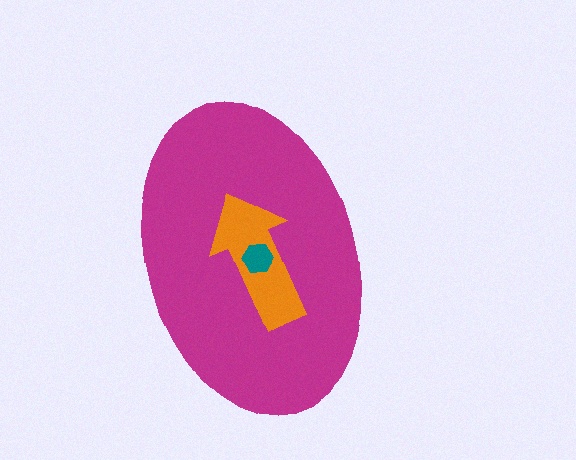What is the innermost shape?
The teal hexagon.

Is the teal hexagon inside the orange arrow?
Yes.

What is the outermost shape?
The magenta ellipse.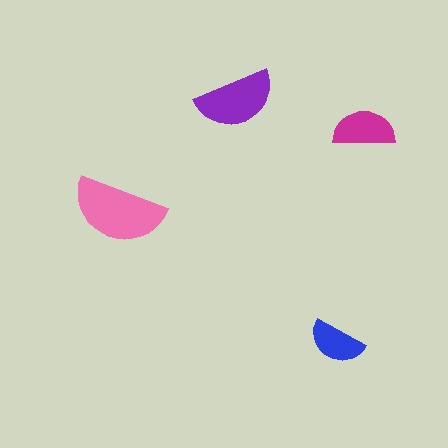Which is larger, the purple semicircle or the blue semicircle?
The purple one.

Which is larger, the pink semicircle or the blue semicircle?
The pink one.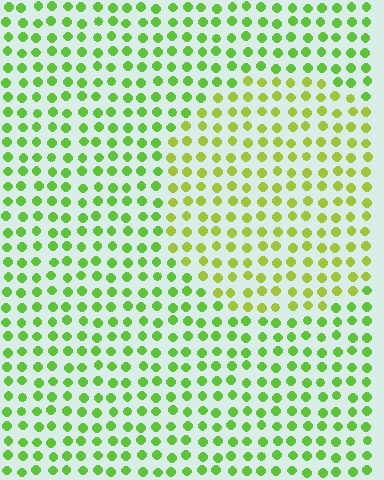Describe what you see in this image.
The image is filled with small lime elements in a uniform arrangement. A circle-shaped region is visible where the elements are tinted to a slightly different hue, forming a subtle color boundary.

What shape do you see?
I see a circle.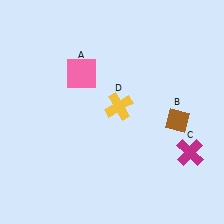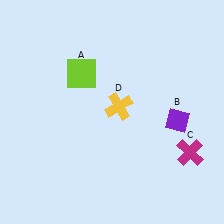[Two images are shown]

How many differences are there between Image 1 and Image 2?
There are 2 differences between the two images.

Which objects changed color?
A changed from pink to lime. B changed from brown to purple.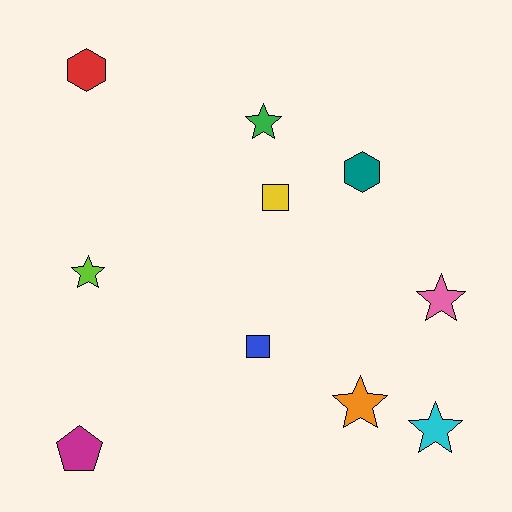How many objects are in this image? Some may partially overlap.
There are 10 objects.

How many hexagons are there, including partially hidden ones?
There are 2 hexagons.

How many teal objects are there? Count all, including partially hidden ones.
There is 1 teal object.